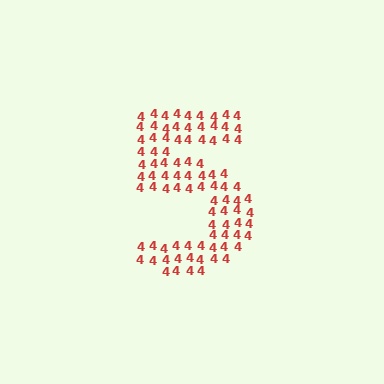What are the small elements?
The small elements are digit 4's.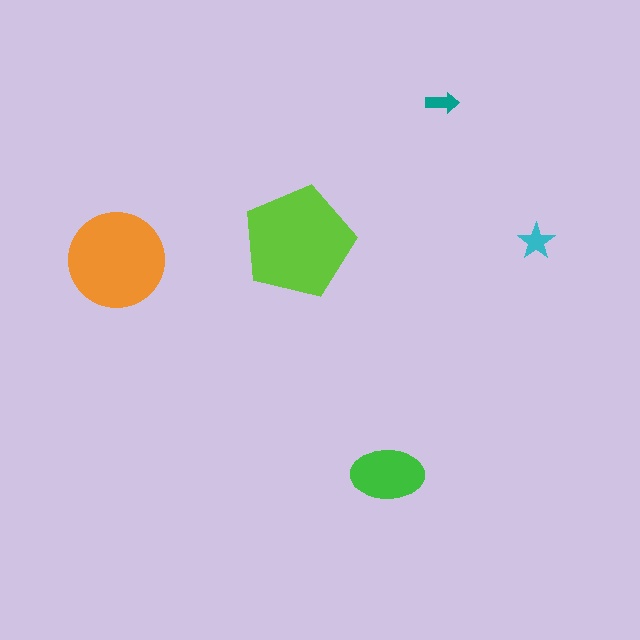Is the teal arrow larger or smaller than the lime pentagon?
Smaller.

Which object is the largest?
The lime pentagon.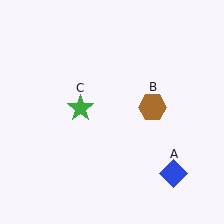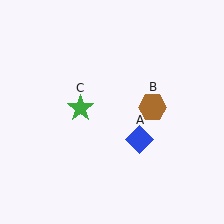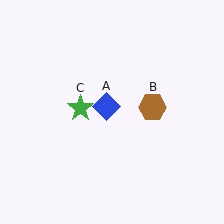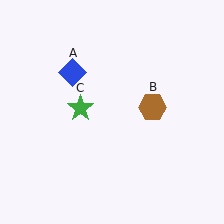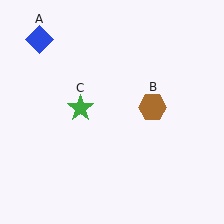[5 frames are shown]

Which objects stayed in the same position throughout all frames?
Brown hexagon (object B) and green star (object C) remained stationary.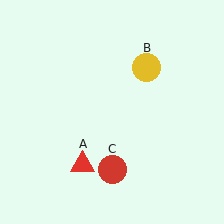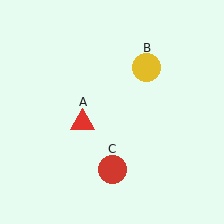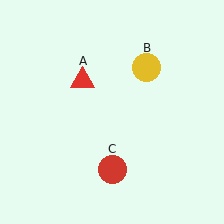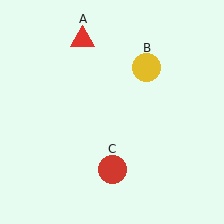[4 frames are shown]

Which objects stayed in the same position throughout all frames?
Yellow circle (object B) and red circle (object C) remained stationary.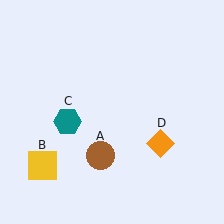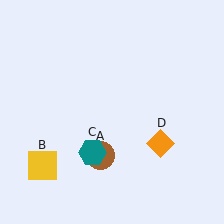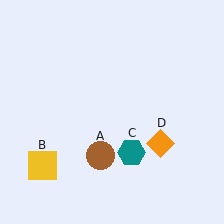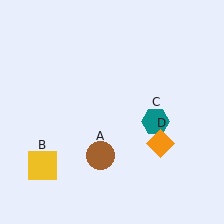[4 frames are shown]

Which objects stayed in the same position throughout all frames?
Brown circle (object A) and yellow square (object B) and orange diamond (object D) remained stationary.